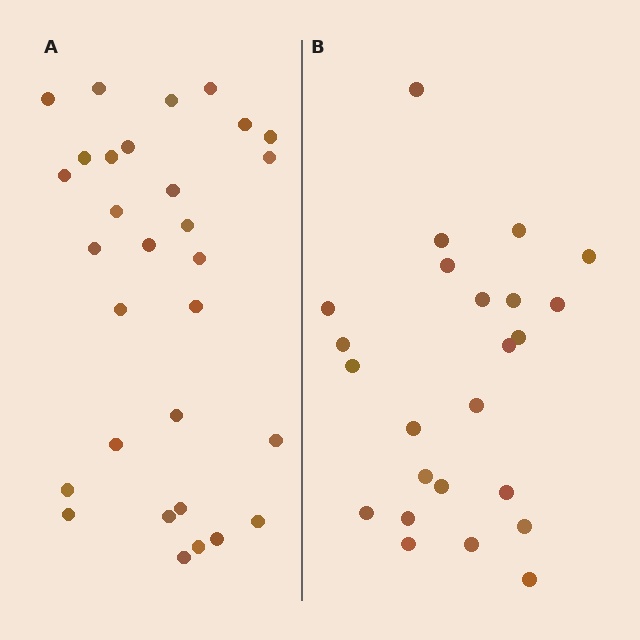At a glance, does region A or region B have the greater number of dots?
Region A (the left region) has more dots.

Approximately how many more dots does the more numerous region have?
Region A has about 6 more dots than region B.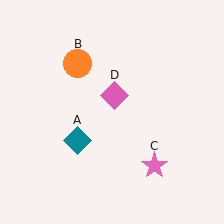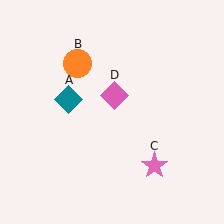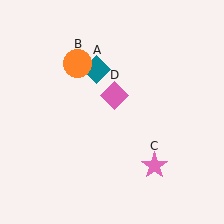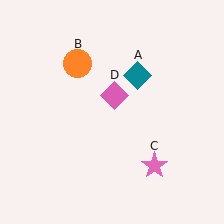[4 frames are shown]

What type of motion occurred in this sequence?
The teal diamond (object A) rotated clockwise around the center of the scene.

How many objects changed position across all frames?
1 object changed position: teal diamond (object A).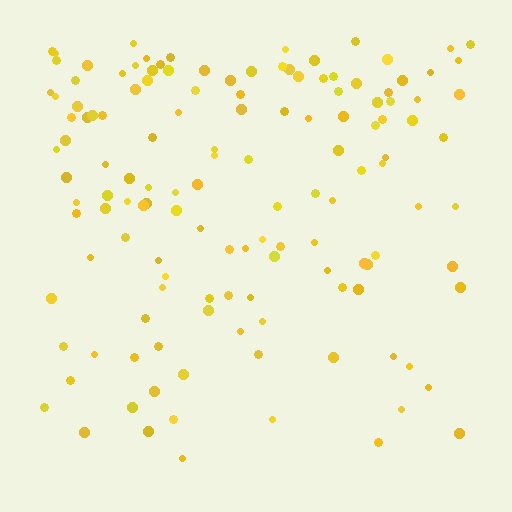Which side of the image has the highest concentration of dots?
The top.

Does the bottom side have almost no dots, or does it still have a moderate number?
Still a moderate number, just noticeably fewer than the top.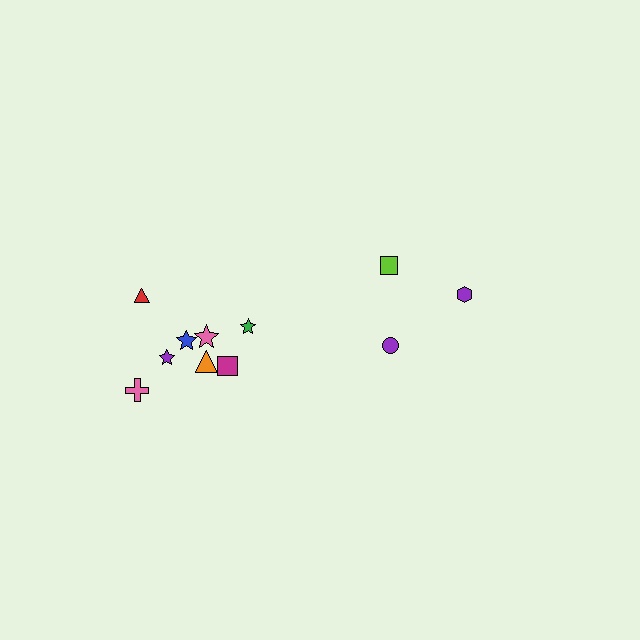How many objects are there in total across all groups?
There are 11 objects.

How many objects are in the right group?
There are 3 objects.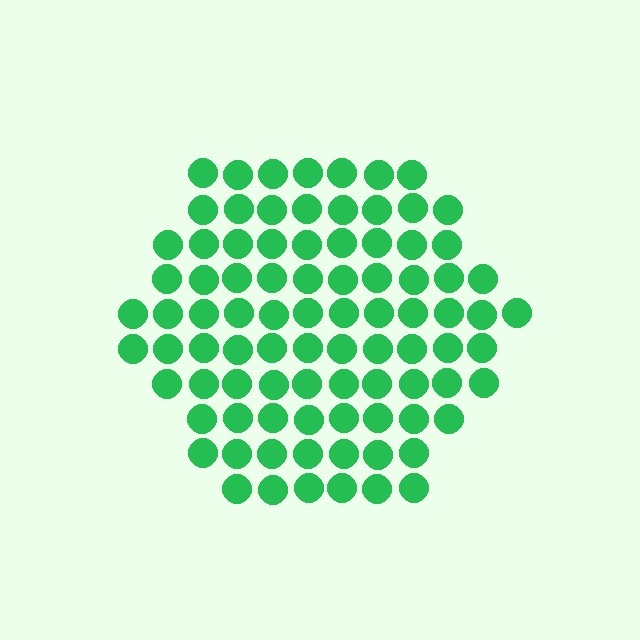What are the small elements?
The small elements are circles.